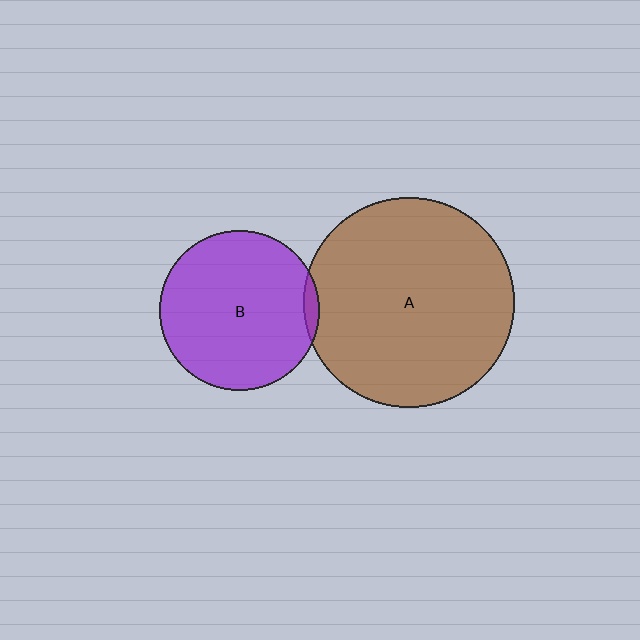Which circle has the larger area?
Circle A (brown).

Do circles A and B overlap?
Yes.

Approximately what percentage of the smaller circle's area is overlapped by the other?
Approximately 5%.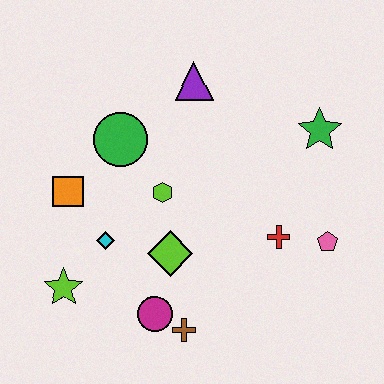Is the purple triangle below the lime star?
No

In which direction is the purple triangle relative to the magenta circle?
The purple triangle is above the magenta circle.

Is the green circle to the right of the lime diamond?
No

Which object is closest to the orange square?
The cyan diamond is closest to the orange square.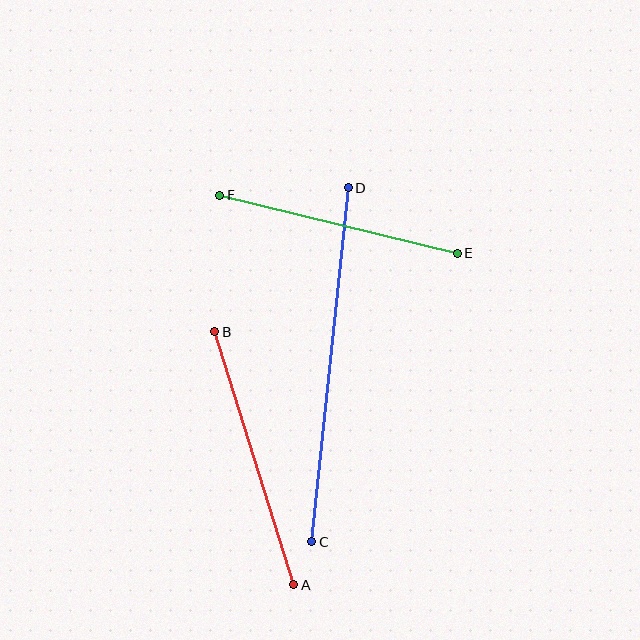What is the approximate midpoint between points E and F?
The midpoint is at approximately (338, 224) pixels.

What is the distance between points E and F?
The distance is approximately 244 pixels.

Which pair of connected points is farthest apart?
Points C and D are farthest apart.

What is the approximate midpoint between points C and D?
The midpoint is at approximately (330, 365) pixels.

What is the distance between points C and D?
The distance is approximately 356 pixels.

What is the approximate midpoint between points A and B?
The midpoint is at approximately (254, 458) pixels.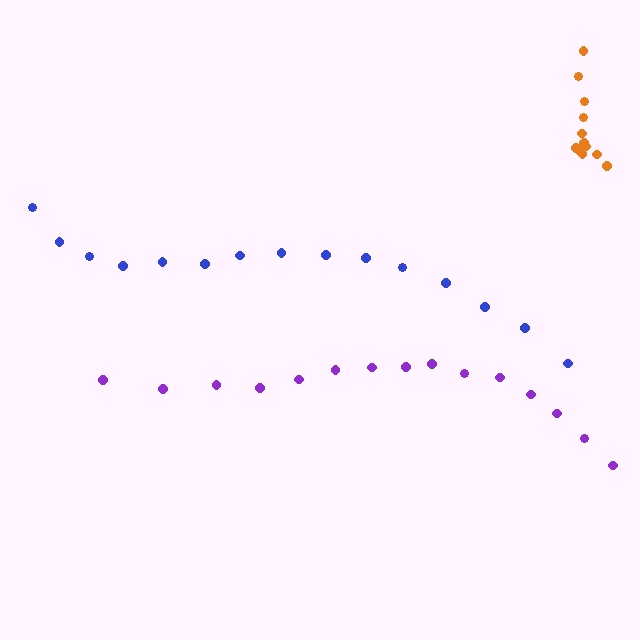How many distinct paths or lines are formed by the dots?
There are 3 distinct paths.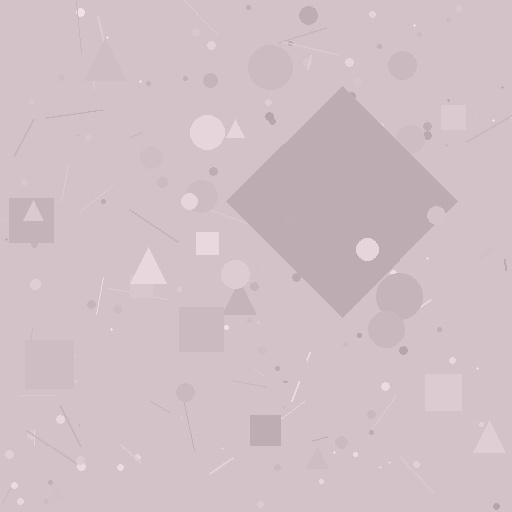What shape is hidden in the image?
A diamond is hidden in the image.